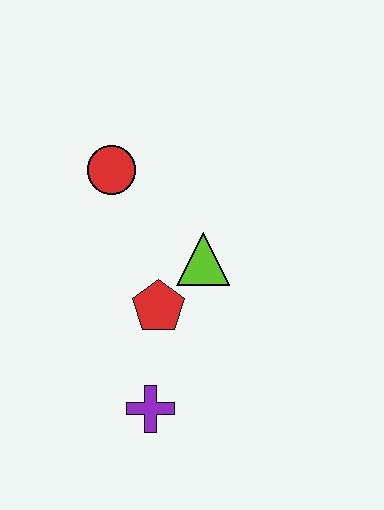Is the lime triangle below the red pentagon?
No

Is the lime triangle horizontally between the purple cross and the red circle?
No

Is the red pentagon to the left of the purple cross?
No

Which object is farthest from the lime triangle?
The purple cross is farthest from the lime triangle.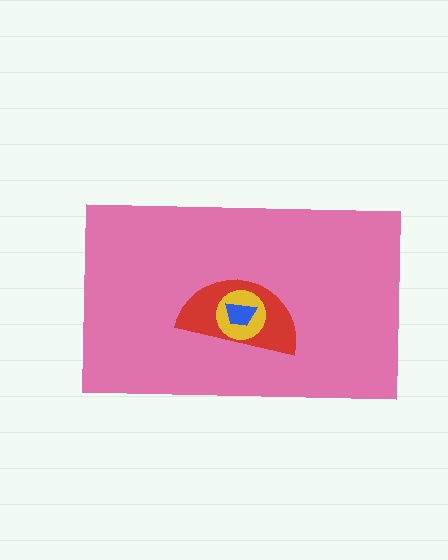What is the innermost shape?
The blue trapezoid.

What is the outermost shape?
The pink rectangle.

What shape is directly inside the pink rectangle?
The red semicircle.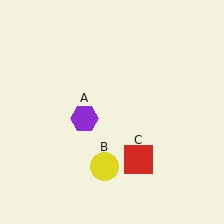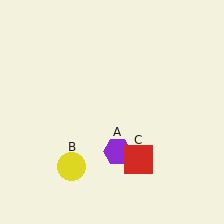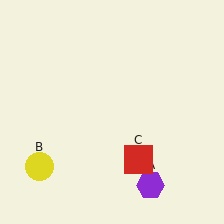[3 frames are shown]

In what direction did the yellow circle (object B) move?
The yellow circle (object B) moved left.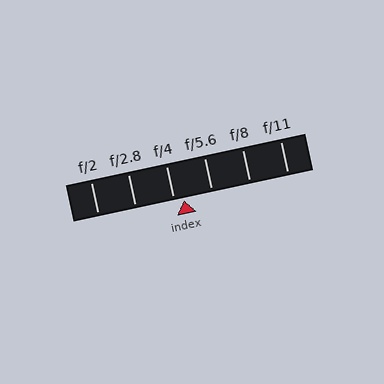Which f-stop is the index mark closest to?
The index mark is closest to f/4.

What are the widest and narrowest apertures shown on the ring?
The widest aperture shown is f/2 and the narrowest is f/11.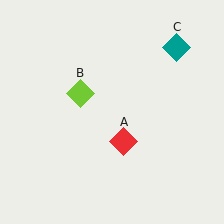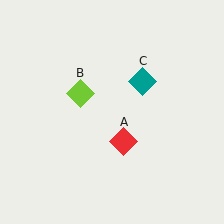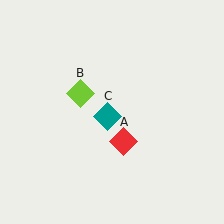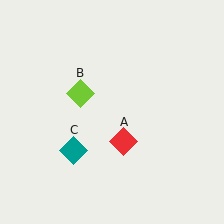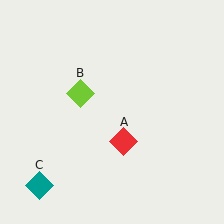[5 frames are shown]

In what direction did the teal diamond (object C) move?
The teal diamond (object C) moved down and to the left.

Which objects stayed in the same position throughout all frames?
Red diamond (object A) and lime diamond (object B) remained stationary.